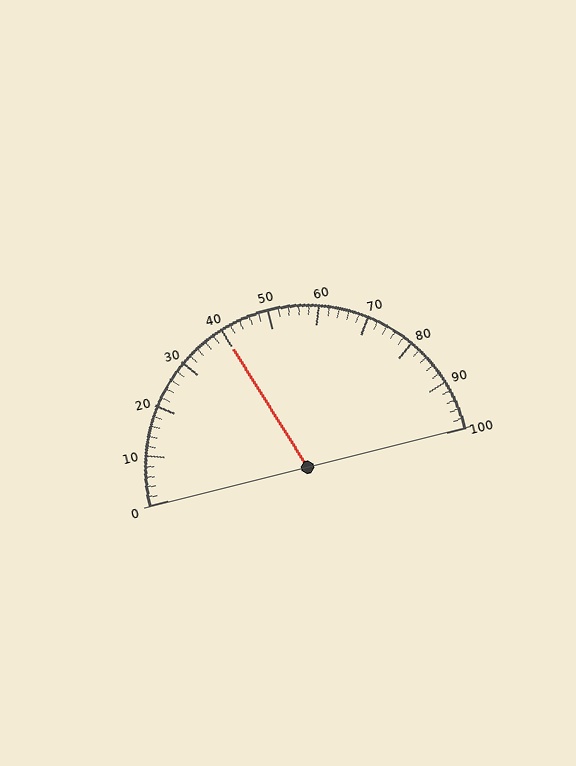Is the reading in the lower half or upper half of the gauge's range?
The reading is in the lower half of the range (0 to 100).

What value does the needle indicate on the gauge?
The needle indicates approximately 40.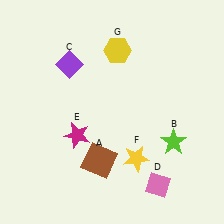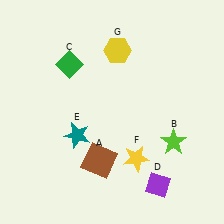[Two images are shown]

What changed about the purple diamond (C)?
In Image 1, C is purple. In Image 2, it changed to green.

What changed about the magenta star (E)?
In Image 1, E is magenta. In Image 2, it changed to teal.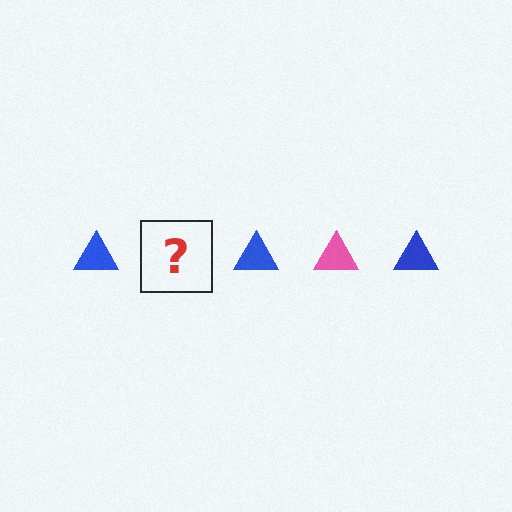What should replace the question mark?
The question mark should be replaced with a pink triangle.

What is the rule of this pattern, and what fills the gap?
The rule is that the pattern cycles through blue, pink triangles. The gap should be filled with a pink triangle.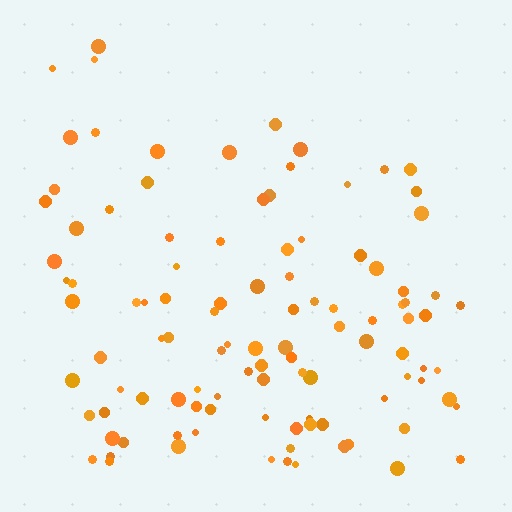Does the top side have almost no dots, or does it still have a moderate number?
Still a moderate number, just noticeably fewer than the bottom.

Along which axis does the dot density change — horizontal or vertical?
Vertical.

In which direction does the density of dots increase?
From top to bottom, with the bottom side densest.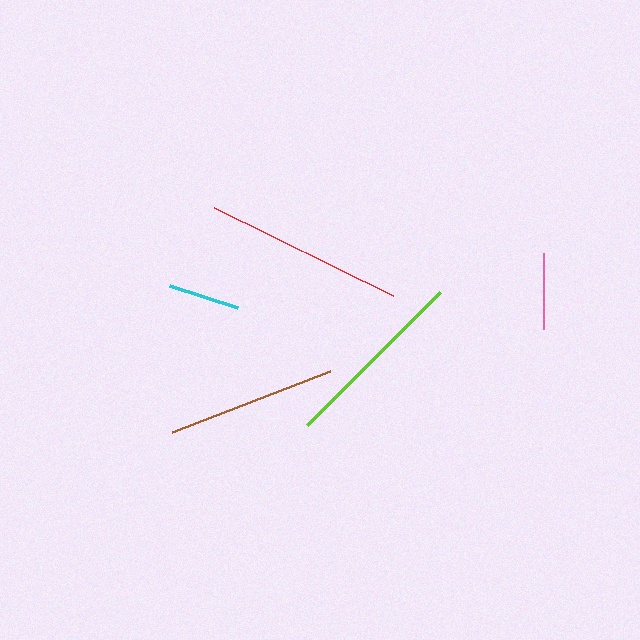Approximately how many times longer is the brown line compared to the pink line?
The brown line is approximately 2.2 times the length of the pink line.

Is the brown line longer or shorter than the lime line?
The lime line is longer than the brown line.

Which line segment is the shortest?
The cyan line is the shortest at approximately 71 pixels.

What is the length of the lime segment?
The lime segment is approximately 188 pixels long.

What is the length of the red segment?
The red segment is approximately 199 pixels long.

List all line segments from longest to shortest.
From longest to shortest: red, lime, brown, pink, cyan.